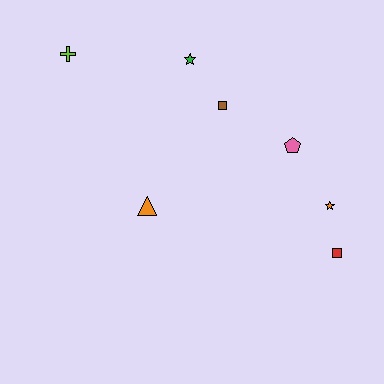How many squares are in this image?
There are 2 squares.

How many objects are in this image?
There are 7 objects.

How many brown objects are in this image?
There is 1 brown object.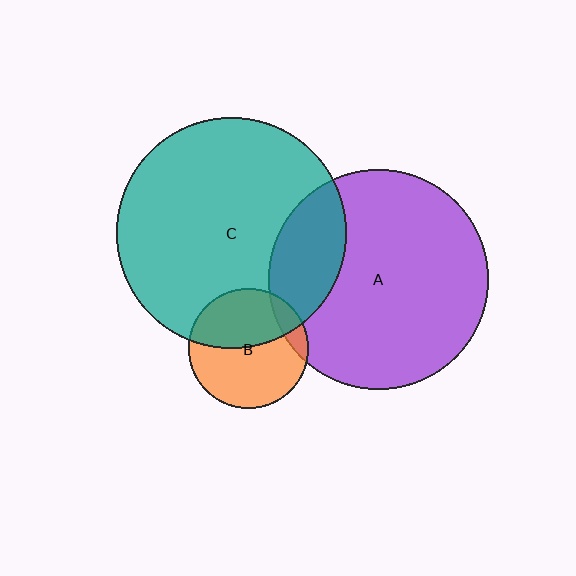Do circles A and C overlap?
Yes.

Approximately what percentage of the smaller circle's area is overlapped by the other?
Approximately 20%.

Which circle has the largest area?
Circle C (teal).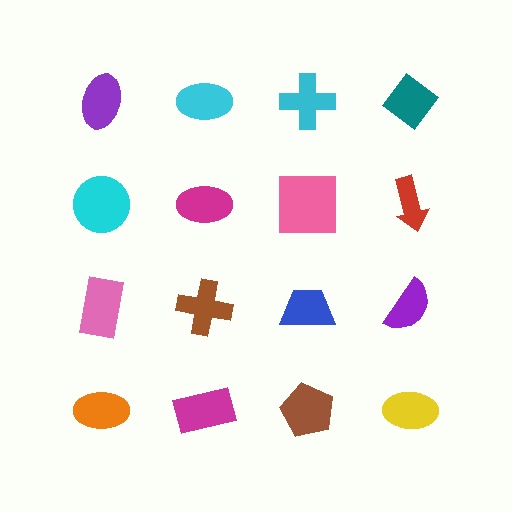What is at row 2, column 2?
A magenta ellipse.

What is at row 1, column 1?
A purple ellipse.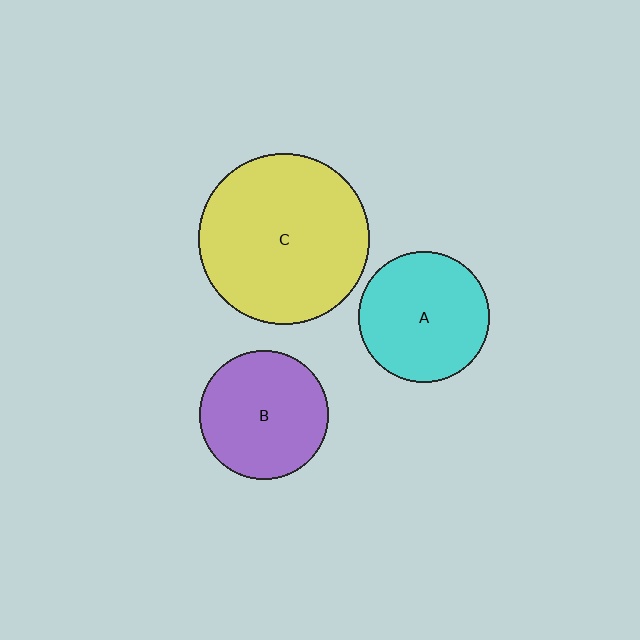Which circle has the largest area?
Circle C (yellow).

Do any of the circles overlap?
No, none of the circles overlap.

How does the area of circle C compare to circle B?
Approximately 1.8 times.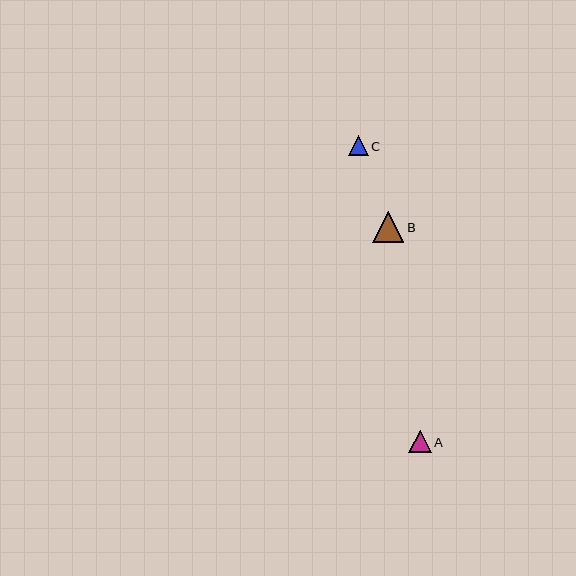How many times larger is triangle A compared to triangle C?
Triangle A is approximately 1.2 times the size of triangle C.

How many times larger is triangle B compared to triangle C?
Triangle B is approximately 1.6 times the size of triangle C.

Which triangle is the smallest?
Triangle C is the smallest with a size of approximately 20 pixels.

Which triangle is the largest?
Triangle B is the largest with a size of approximately 31 pixels.